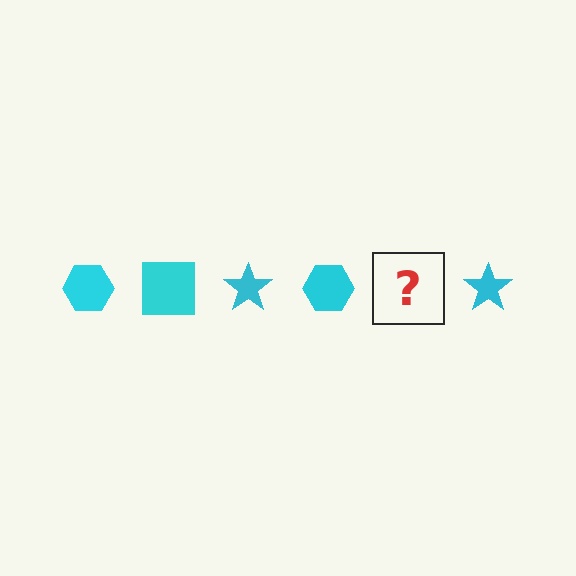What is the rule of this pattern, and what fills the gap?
The rule is that the pattern cycles through hexagon, square, star shapes in cyan. The gap should be filled with a cyan square.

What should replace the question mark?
The question mark should be replaced with a cyan square.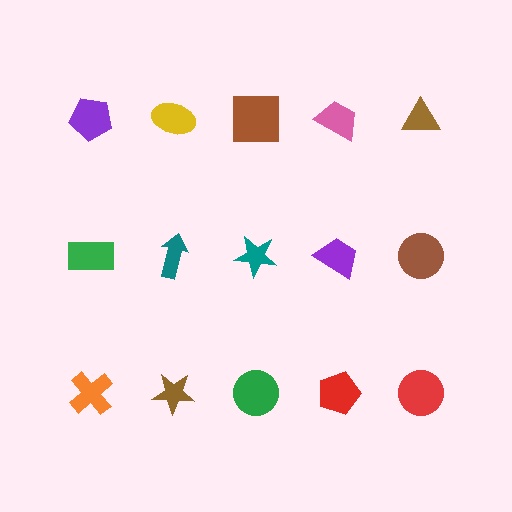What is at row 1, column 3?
A brown square.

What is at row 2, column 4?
A purple trapezoid.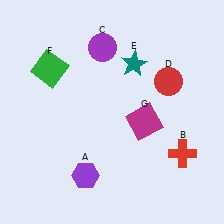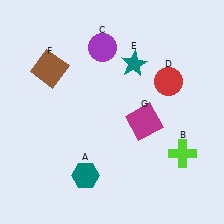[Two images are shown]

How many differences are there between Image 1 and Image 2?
There are 3 differences between the two images.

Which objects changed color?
A changed from purple to teal. B changed from red to lime. F changed from green to brown.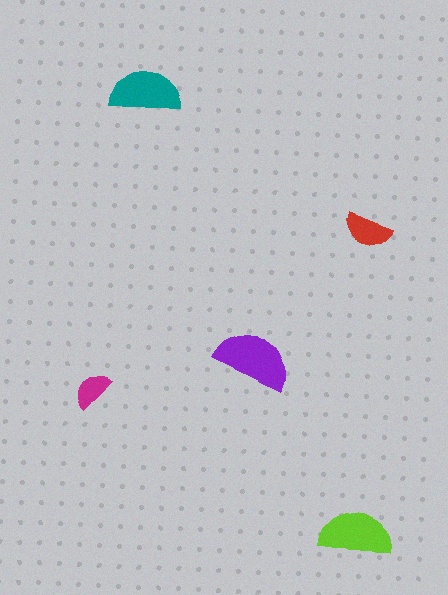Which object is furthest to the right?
The lime semicircle is rightmost.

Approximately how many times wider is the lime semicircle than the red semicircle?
About 1.5 times wider.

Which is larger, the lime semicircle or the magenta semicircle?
The lime one.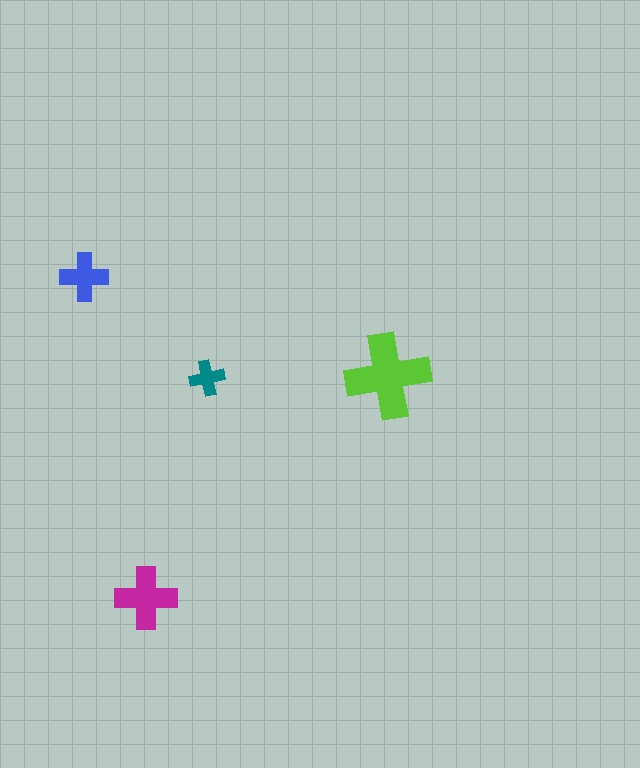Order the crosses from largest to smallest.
the lime one, the magenta one, the blue one, the teal one.